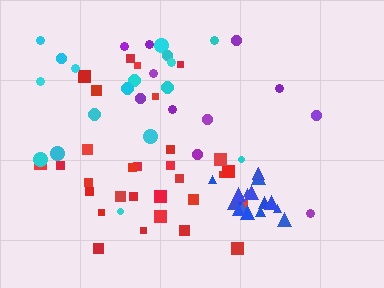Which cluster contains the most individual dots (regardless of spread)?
Red (31).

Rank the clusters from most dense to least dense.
blue, red, cyan, purple.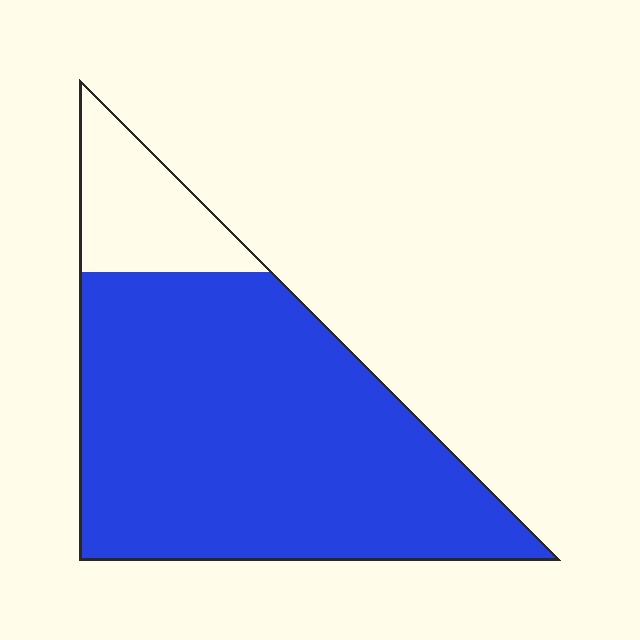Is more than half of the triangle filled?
Yes.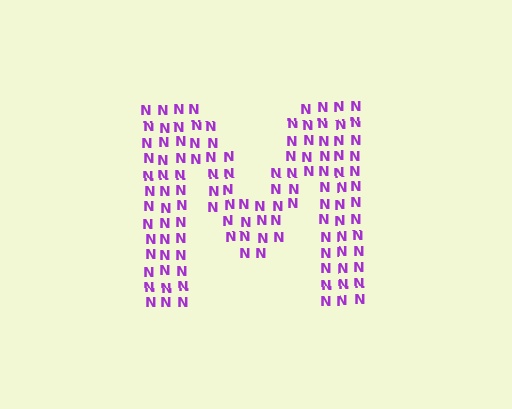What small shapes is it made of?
It is made of small letter N's.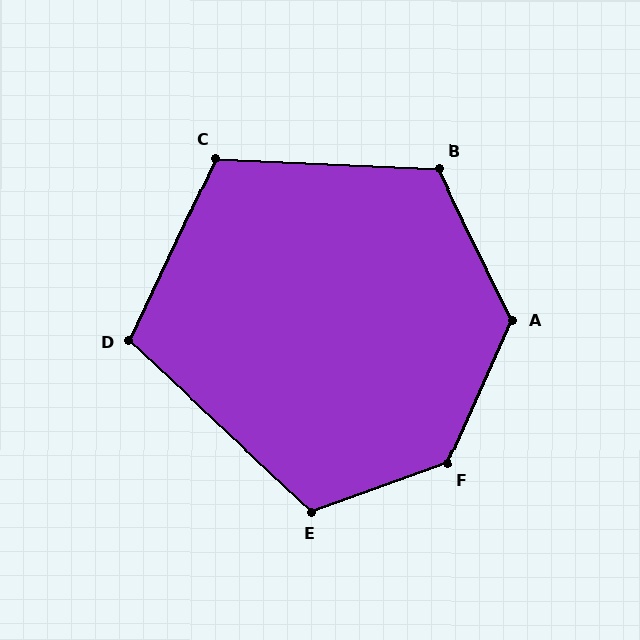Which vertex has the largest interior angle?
F, at approximately 134 degrees.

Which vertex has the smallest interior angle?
D, at approximately 108 degrees.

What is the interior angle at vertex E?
Approximately 117 degrees (obtuse).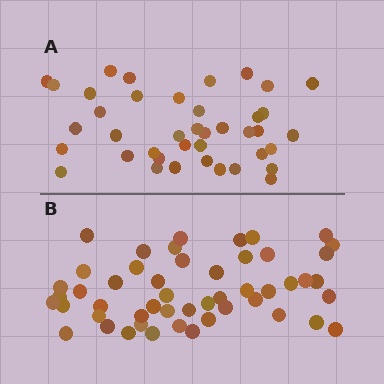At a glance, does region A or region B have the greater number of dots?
Region B (the bottom region) has more dots.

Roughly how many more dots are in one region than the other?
Region B has roughly 10 or so more dots than region A.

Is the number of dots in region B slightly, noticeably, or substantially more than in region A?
Region B has noticeably more, but not dramatically so. The ratio is roughly 1.2 to 1.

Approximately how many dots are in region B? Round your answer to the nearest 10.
About 50 dots.